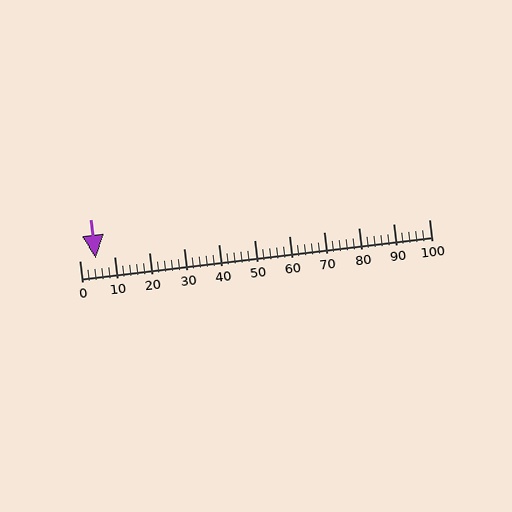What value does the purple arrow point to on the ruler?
The purple arrow points to approximately 5.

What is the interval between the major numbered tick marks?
The major tick marks are spaced 10 units apart.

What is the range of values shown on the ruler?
The ruler shows values from 0 to 100.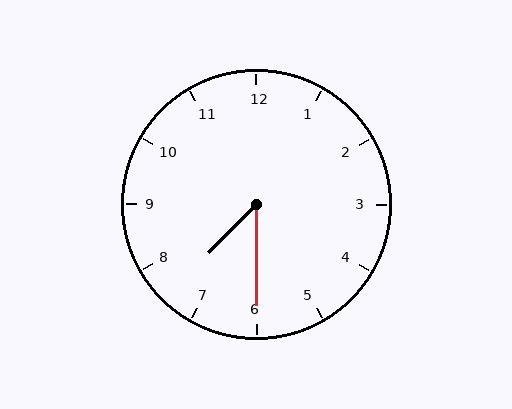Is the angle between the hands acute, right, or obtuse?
It is acute.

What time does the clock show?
7:30.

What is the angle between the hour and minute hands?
Approximately 45 degrees.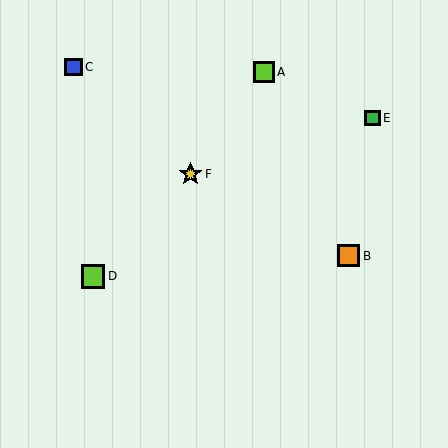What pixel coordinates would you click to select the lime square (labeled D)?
Click at (93, 276) to select the lime square D.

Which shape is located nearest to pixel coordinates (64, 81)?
The blue square (labeled C) at (73, 67) is nearest to that location.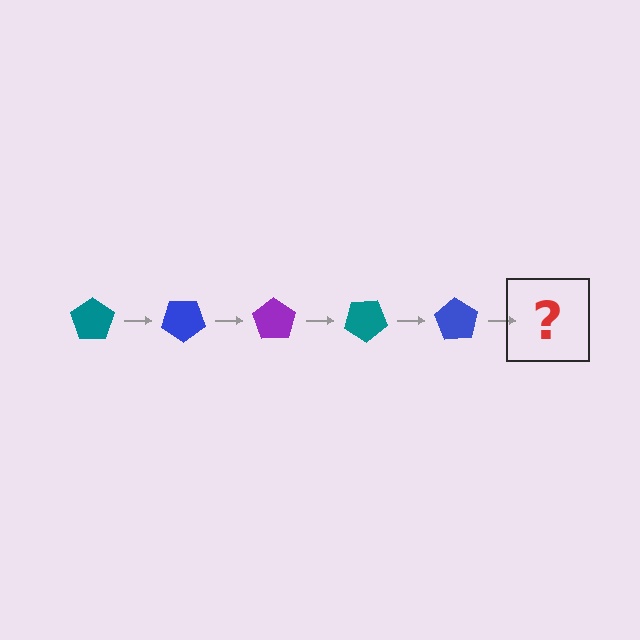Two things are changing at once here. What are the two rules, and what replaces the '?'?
The two rules are that it rotates 35 degrees each step and the color cycles through teal, blue, and purple. The '?' should be a purple pentagon, rotated 175 degrees from the start.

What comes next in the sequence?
The next element should be a purple pentagon, rotated 175 degrees from the start.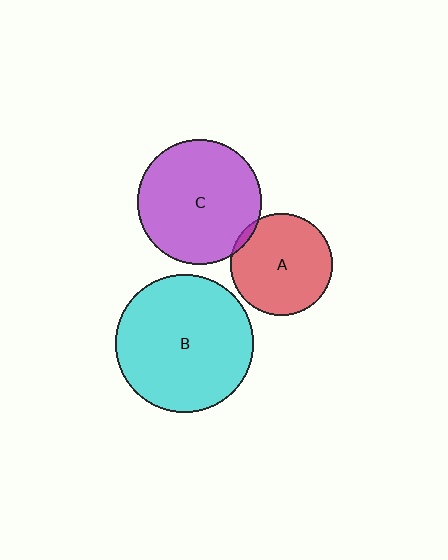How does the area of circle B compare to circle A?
Approximately 1.8 times.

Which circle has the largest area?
Circle B (cyan).